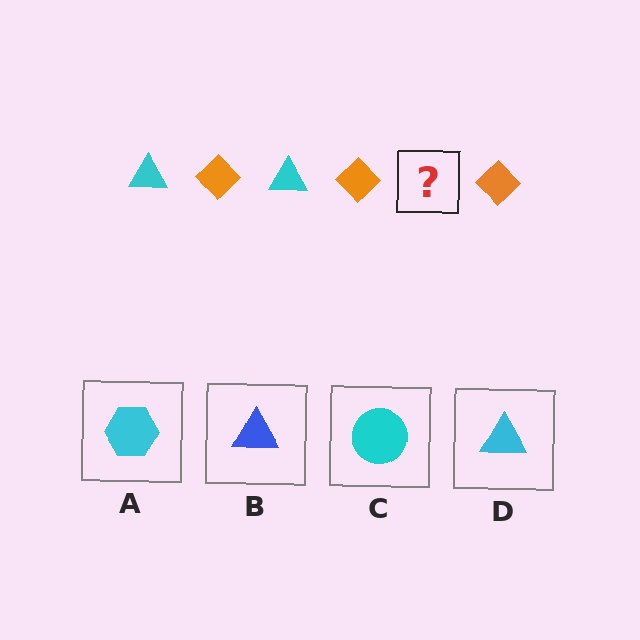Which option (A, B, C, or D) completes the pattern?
D.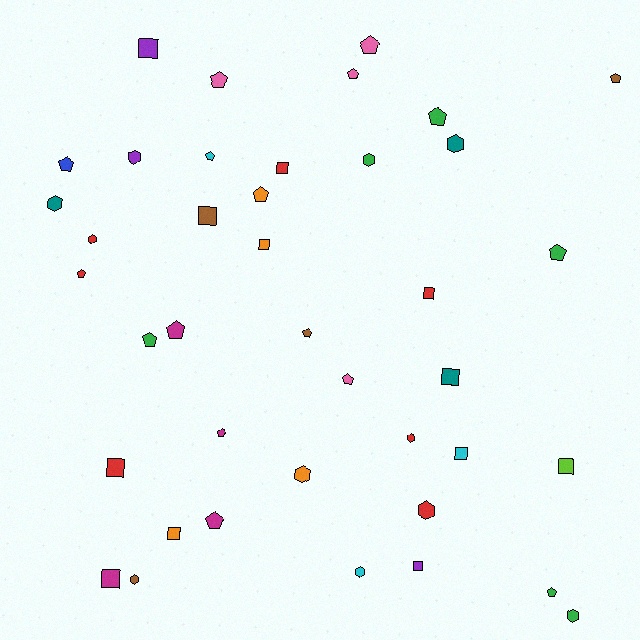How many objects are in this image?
There are 40 objects.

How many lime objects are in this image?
There is 1 lime object.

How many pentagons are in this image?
There are 17 pentagons.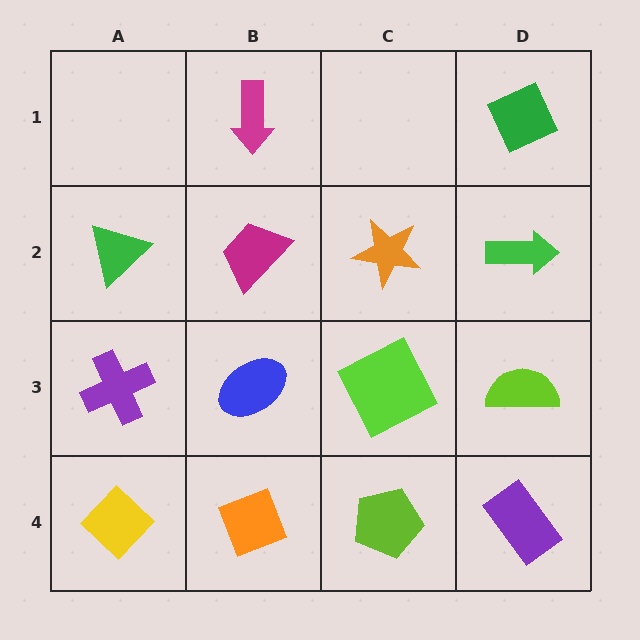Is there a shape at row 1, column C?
No, that cell is empty.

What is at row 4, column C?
A lime pentagon.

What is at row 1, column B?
A magenta arrow.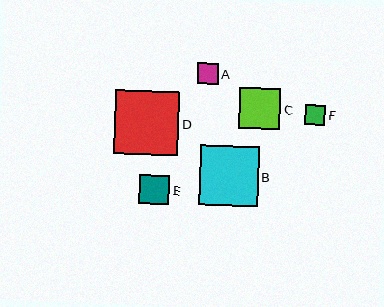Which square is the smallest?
Square F is the smallest with a size of approximately 20 pixels.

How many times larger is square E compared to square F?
Square E is approximately 1.5 times the size of square F.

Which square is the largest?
Square D is the largest with a size of approximately 64 pixels.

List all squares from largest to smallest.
From largest to smallest: D, B, C, E, A, F.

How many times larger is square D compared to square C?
Square D is approximately 1.6 times the size of square C.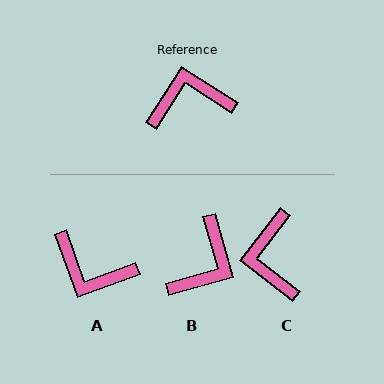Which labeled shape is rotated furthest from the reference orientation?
A, about 142 degrees away.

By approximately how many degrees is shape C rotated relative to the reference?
Approximately 85 degrees counter-clockwise.